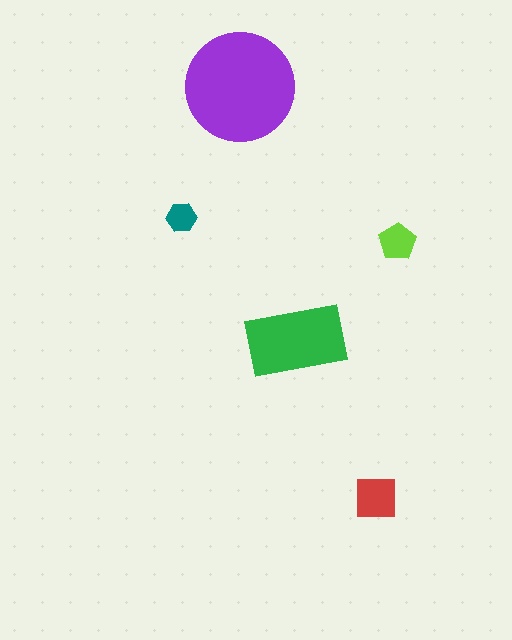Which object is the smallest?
The teal hexagon.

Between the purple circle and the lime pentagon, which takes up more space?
The purple circle.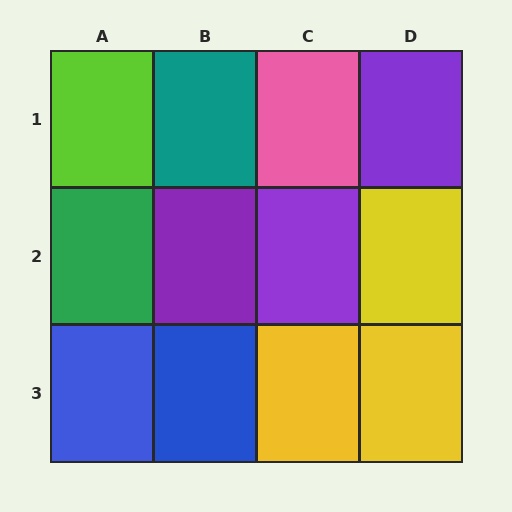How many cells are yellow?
3 cells are yellow.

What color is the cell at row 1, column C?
Pink.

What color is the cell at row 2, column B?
Purple.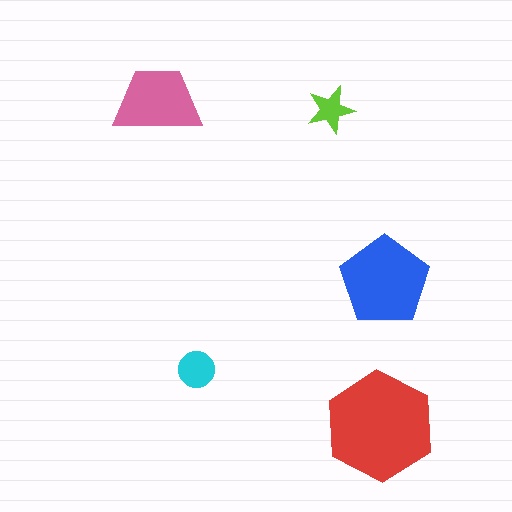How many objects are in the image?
There are 5 objects in the image.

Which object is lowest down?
The red hexagon is bottommost.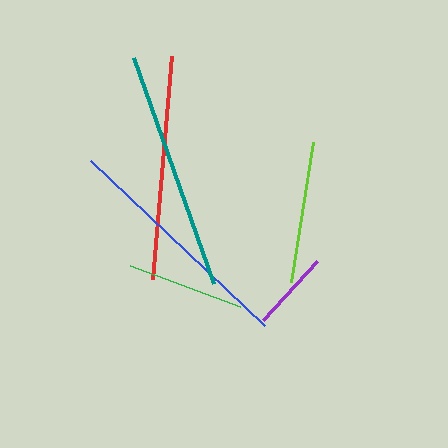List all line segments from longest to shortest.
From longest to shortest: blue, teal, red, lime, green, purple.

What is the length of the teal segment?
The teal segment is approximately 239 pixels long.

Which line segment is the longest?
The blue line is the longest at approximately 240 pixels.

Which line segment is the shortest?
The purple line is the shortest at approximately 80 pixels.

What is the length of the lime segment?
The lime segment is approximately 143 pixels long.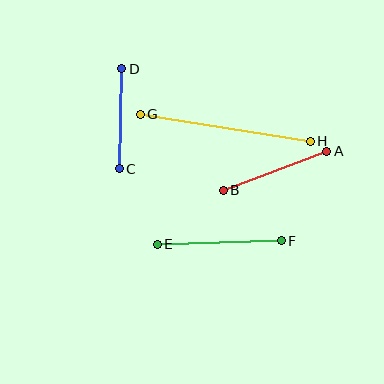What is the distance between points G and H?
The distance is approximately 172 pixels.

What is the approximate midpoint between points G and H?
The midpoint is at approximately (225, 128) pixels.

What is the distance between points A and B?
The distance is approximately 111 pixels.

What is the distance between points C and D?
The distance is approximately 100 pixels.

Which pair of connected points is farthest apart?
Points G and H are farthest apart.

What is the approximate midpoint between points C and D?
The midpoint is at approximately (120, 119) pixels.